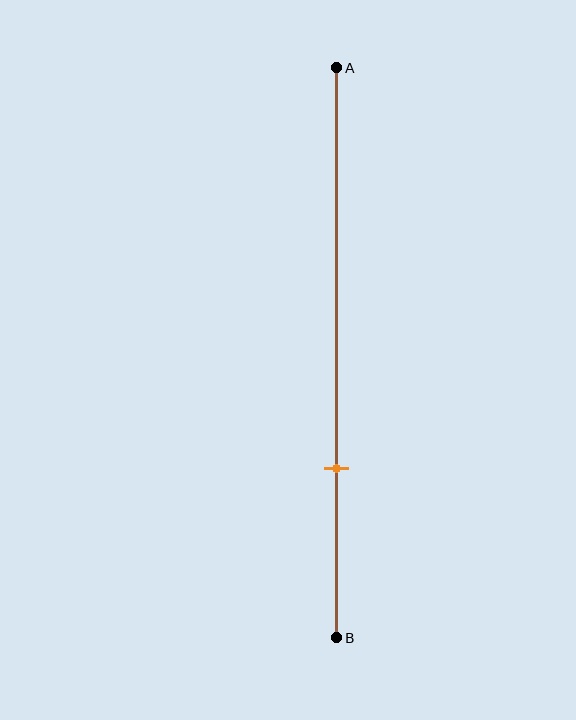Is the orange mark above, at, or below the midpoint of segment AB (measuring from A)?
The orange mark is below the midpoint of segment AB.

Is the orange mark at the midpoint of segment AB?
No, the mark is at about 70% from A, not at the 50% midpoint.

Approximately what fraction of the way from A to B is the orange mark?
The orange mark is approximately 70% of the way from A to B.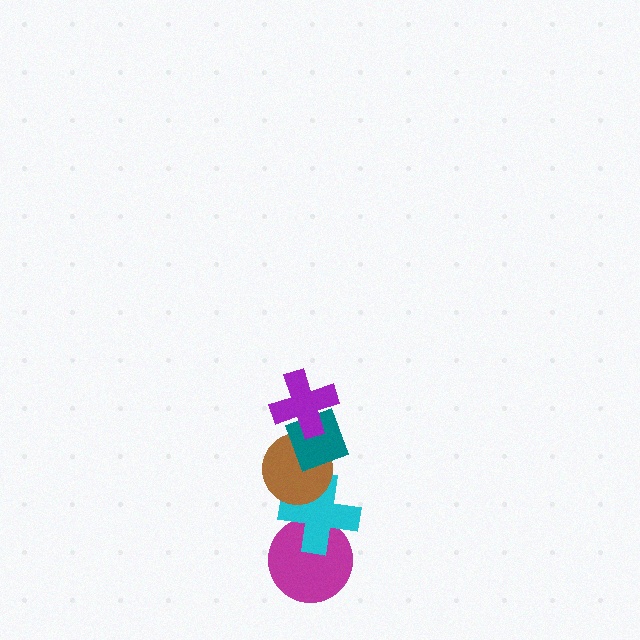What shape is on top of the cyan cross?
The brown circle is on top of the cyan cross.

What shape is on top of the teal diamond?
The purple cross is on top of the teal diamond.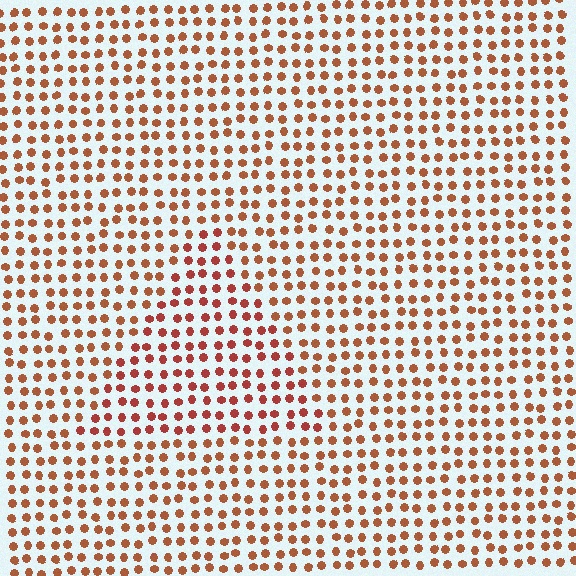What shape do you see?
I see a triangle.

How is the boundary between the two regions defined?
The boundary is defined purely by a slight shift in hue (about 17 degrees). Spacing, size, and orientation are identical on both sides.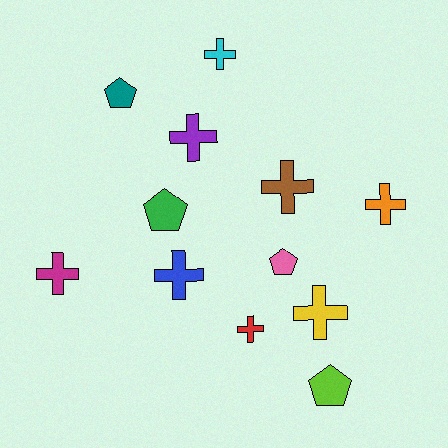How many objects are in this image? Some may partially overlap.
There are 12 objects.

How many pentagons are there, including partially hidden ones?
There are 4 pentagons.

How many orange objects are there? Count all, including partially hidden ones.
There is 1 orange object.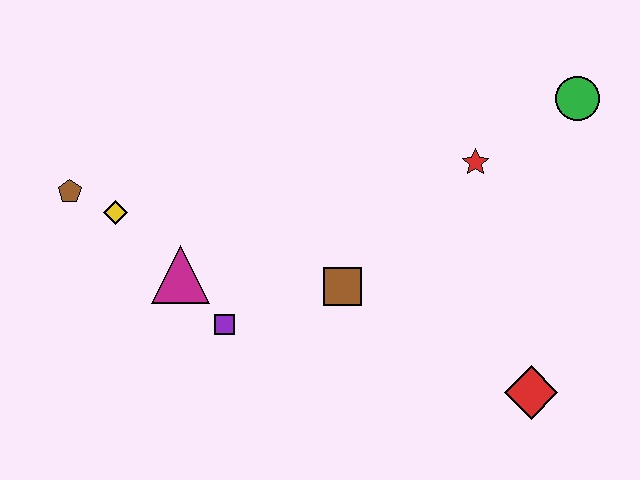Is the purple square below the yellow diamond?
Yes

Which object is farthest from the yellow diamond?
The green circle is farthest from the yellow diamond.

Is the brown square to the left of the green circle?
Yes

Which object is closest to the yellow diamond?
The brown pentagon is closest to the yellow diamond.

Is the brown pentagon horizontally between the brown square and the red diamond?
No